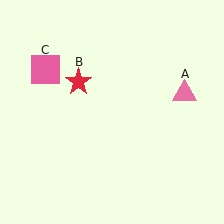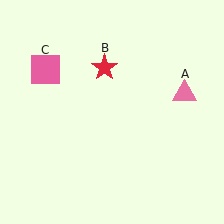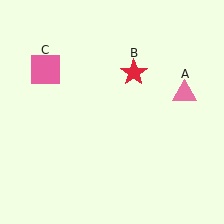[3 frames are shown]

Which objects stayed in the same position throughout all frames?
Pink triangle (object A) and pink square (object C) remained stationary.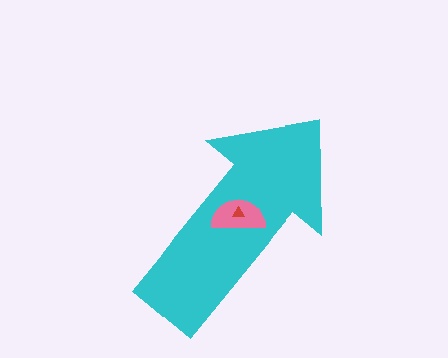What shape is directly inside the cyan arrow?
The pink semicircle.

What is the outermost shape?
The cyan arrow.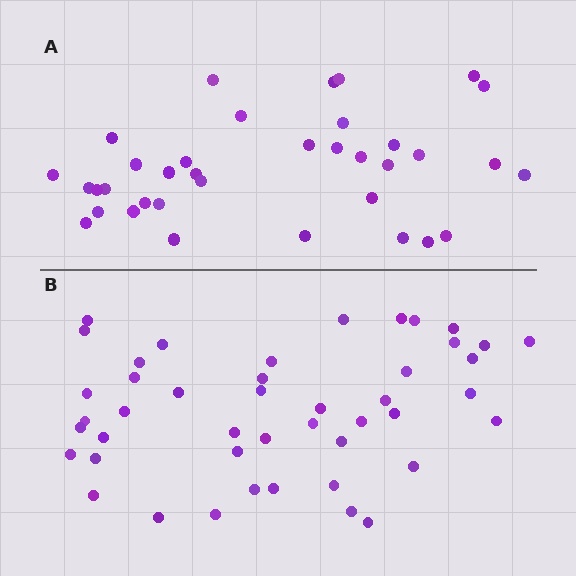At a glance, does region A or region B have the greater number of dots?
Region B (the bottom region) has more dots.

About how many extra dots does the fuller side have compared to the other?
Region B has roughly 8 or so more dots than region A.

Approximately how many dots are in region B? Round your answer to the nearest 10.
About 40 dots. (The exact count is 45, which rounds to 40.)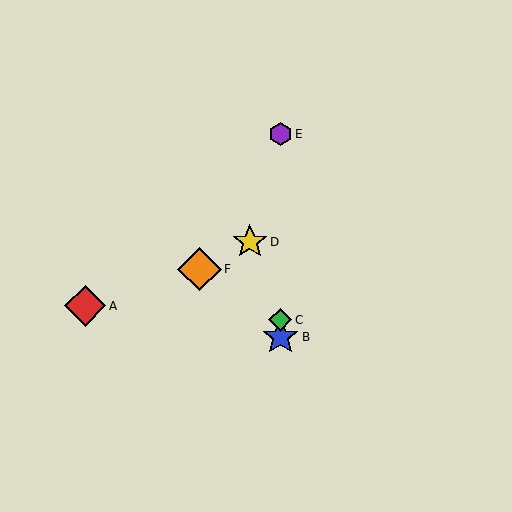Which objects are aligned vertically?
Objects B, C, E are aligned vertically.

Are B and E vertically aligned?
Yes, both are at x≈280.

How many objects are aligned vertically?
3 objects (B, C, E) are aligned vertically.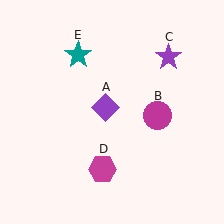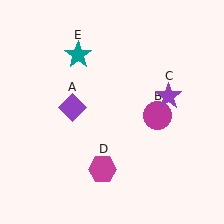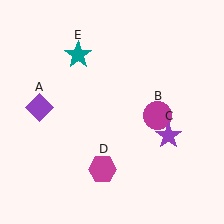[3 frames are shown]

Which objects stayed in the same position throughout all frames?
Magenta circle (object B) and magenta hexagon (object D) and teal star (object E) remained stationary.